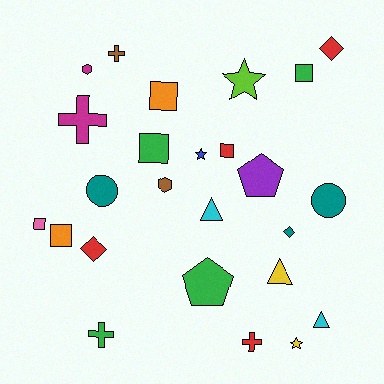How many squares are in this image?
There are 6 squares.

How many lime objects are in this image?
There is 1 lime object.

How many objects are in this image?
There are 25 objects.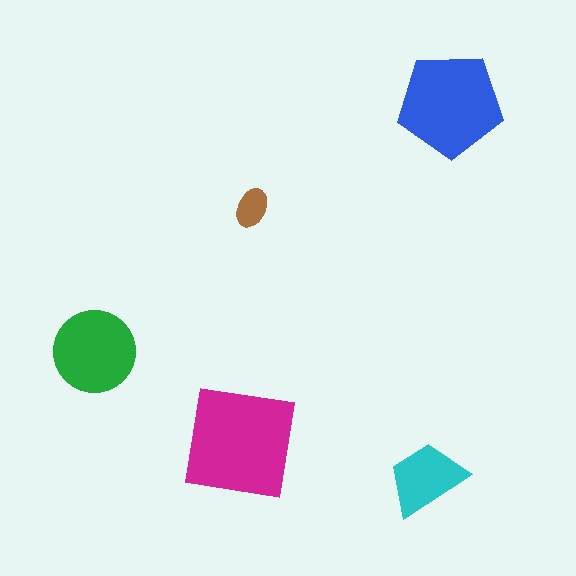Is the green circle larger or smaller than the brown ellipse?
Larger.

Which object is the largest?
The magenta square.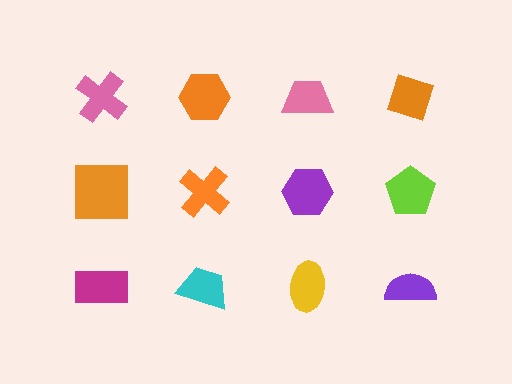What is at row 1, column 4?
An orange diamond.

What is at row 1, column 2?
An orange hexagon.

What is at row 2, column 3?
A purple hexagon.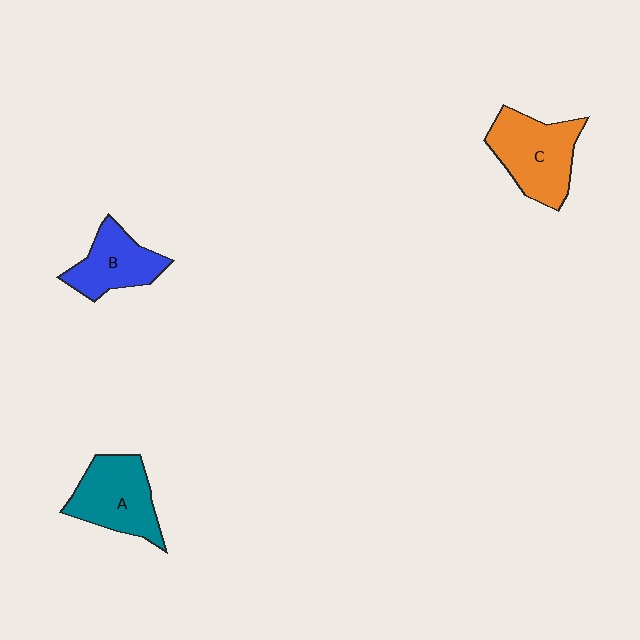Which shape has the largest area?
Shape C (orange).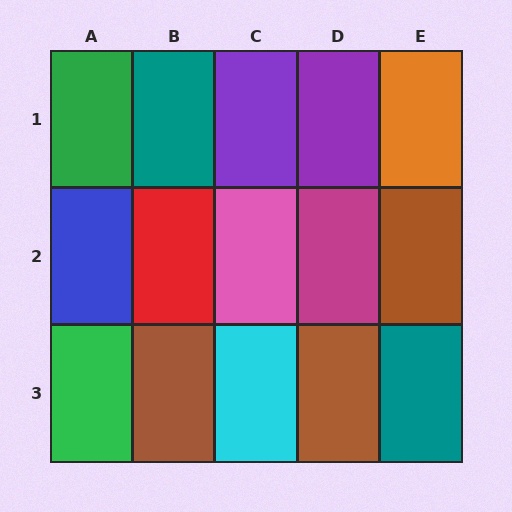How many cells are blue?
1 cell is blue.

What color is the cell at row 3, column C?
Cyan.